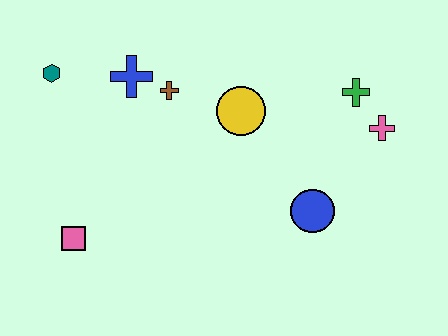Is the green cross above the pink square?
Yes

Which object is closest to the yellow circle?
The brown cross is closest to the yellow circle.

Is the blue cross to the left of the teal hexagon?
No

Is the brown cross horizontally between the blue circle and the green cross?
No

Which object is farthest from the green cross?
The pink square is farthest from the green cross.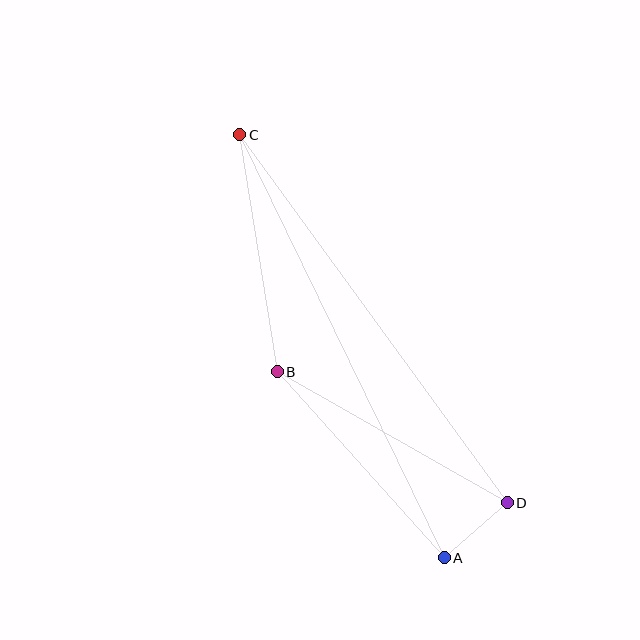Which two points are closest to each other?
Points A and D are closest to each other.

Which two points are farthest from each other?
Points A and C are farthest from each other.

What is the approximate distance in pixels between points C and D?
The distance between C and D is approximately 455 pixels.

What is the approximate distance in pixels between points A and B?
The distance between A and B is approximately 250 pixels.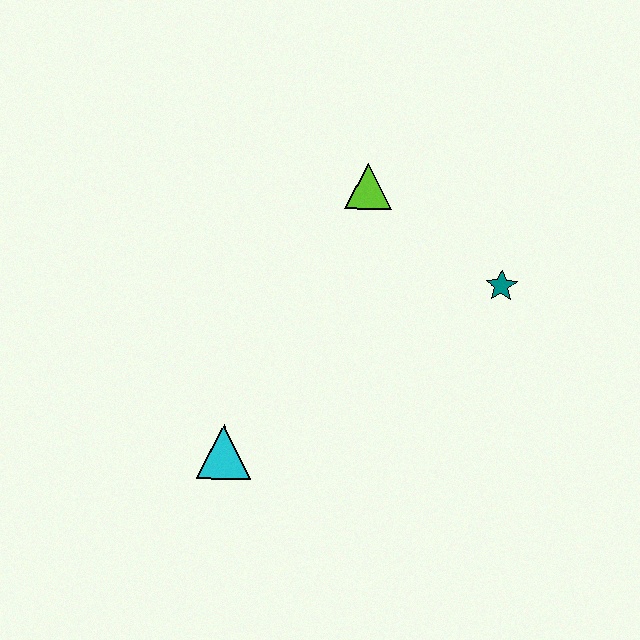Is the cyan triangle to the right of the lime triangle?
No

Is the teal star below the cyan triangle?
No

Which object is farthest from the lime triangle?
The cyan triangle is farthest from the lime triangle.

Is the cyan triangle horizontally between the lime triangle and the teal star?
No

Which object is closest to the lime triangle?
The teal star is closest to the lime triangle.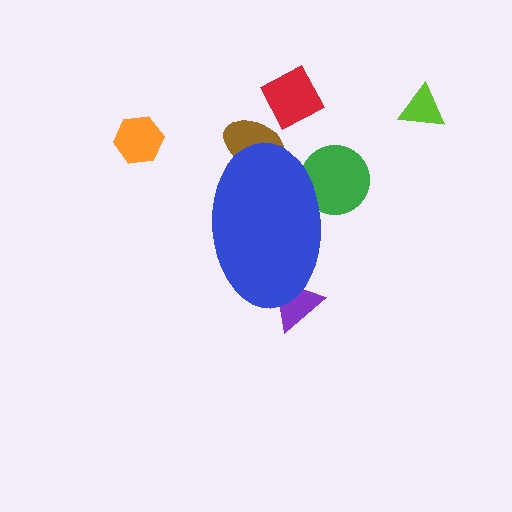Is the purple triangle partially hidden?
Yes, the purple triangle is partially hidden behind the blue ellipse.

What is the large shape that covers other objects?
A blue ellipse.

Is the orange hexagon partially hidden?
No, the orange hexagon is fully visible.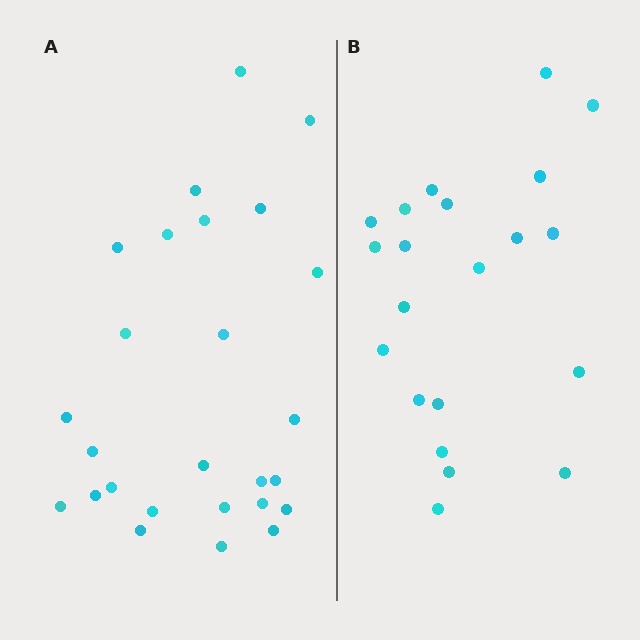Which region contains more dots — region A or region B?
Region A (the left region) has more dots.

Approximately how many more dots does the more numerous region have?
Region A has about 5 more dots than region B.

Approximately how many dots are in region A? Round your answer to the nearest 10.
About 30 dots. (The exact count is 26, which rounds to 30.)